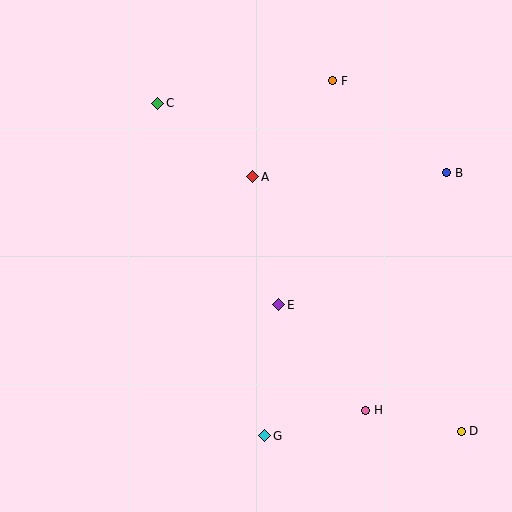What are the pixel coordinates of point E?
Point E is at (279, 305).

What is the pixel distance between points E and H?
The distance between E and H is 137 pixels.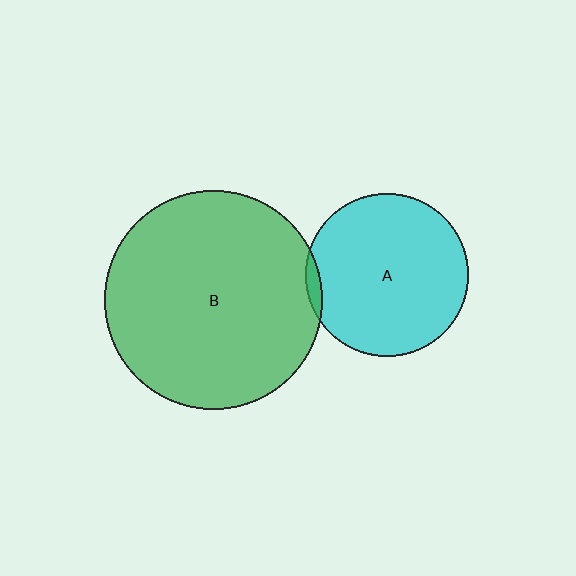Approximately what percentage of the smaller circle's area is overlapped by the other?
Approximately 5%.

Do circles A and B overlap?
Yes.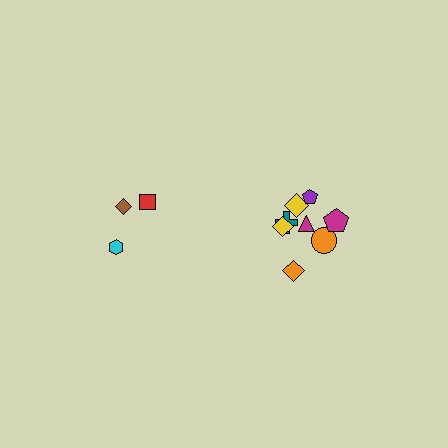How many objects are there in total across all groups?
There are 11 objects.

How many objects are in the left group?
There are 3 objects.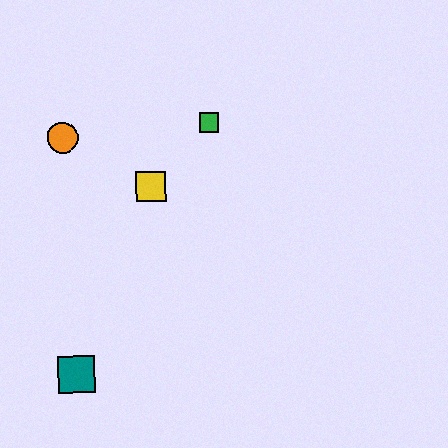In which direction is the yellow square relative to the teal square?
The yellow square is above the teal square.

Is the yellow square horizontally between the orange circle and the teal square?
No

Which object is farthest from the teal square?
The green square is farthest from the teal square.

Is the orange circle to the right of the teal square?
No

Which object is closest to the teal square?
The yellow square is closest to the teal square.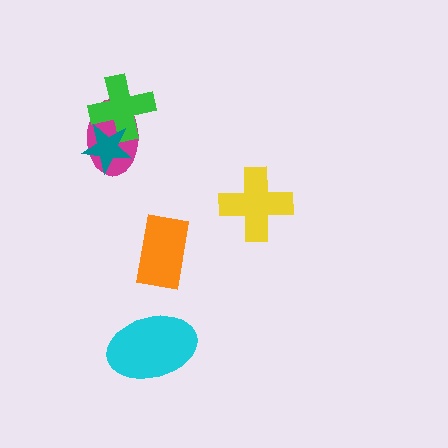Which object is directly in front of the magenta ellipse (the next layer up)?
The green cross is directly in front of the magenta ellipse.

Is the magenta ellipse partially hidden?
Yes, it is partially covered by another shape.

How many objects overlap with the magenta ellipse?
2 objects overlap with the magenta ellipse.